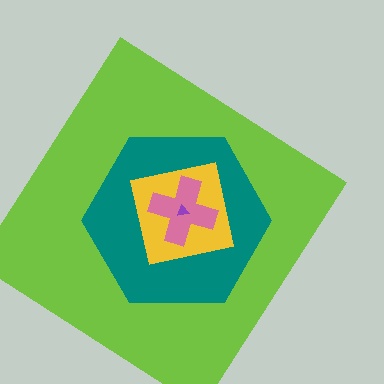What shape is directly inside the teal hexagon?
The yellow square.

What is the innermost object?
The purple triangle.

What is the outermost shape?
The lime diamond.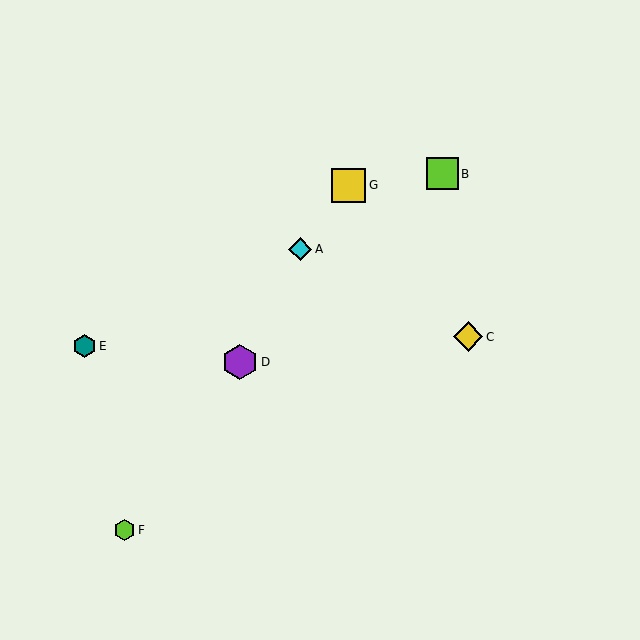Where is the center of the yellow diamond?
The center of the yellow diamond is at (468, 337).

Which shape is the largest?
The purple hexagon (labeled D) is the largest.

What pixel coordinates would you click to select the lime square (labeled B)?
Click at (443, 174) to select the lime square B.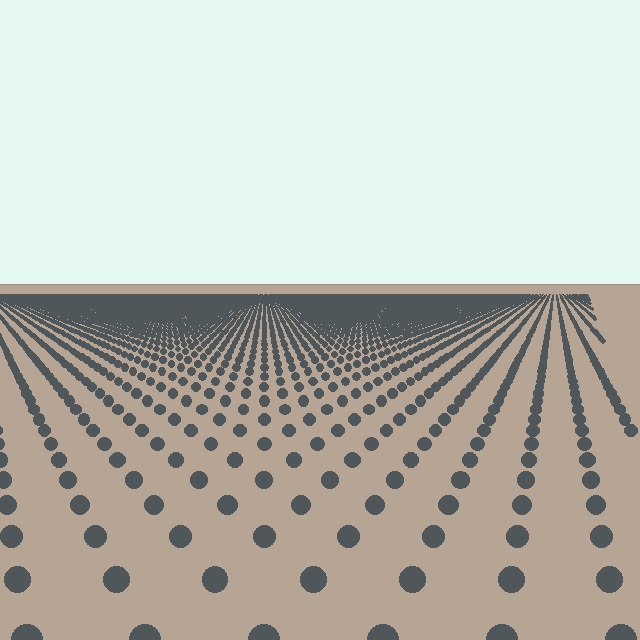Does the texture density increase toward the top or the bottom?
Density increases toward the top.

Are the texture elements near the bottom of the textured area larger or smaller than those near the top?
Larger. Near the bottom, elements are closer to the viewer and appear at a bigger on-screen size.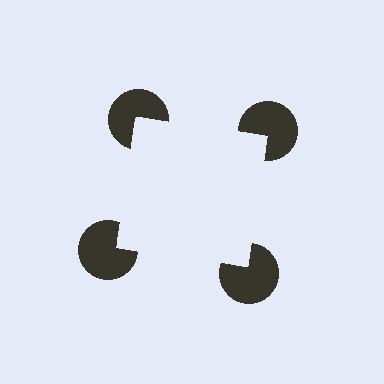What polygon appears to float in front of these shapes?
An illusory square — its edges are inferred from the aligned wedge cuts in the pac-man discs, not physically drawn.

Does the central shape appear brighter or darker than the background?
It typically appears slightly brighter than the background, even though no actual brightness change is drawn.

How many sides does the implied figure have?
4 sides.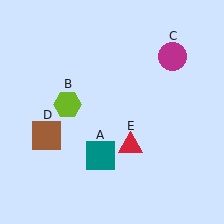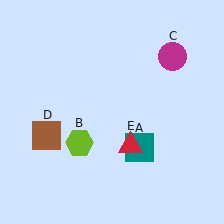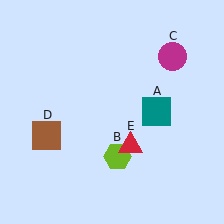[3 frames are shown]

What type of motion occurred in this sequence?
The teal square (object A), lime hexagon (object B) rotated counterclockwise around the center of the scene.